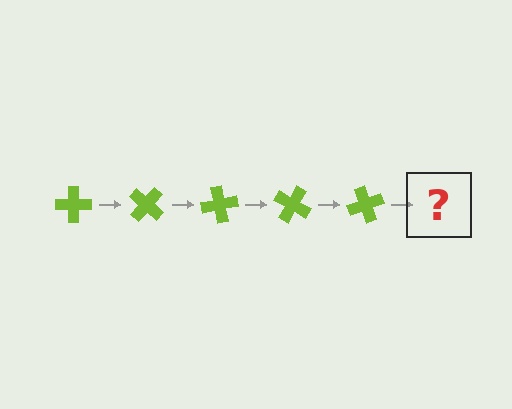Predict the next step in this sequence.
The next step is a lime cross rotated 200 degrees.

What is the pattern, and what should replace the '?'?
The pattern is that the cross rotates 40 degrees each step. The '?' should be a lime cross rotated 200 degrees.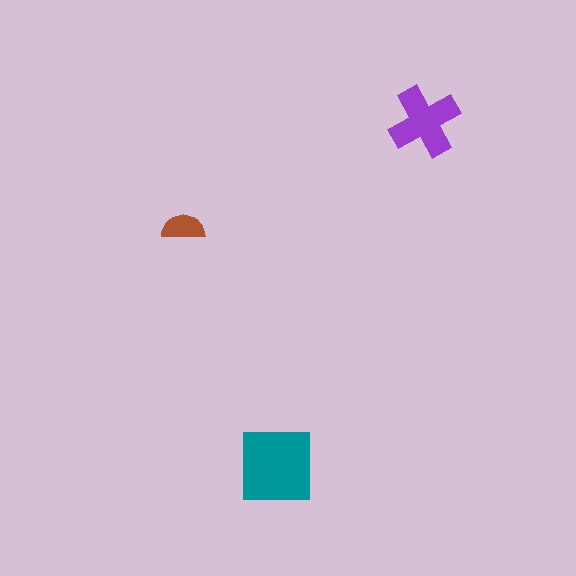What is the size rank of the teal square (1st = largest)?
1st.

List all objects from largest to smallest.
The teal square, the purple cross, the brown semicircle.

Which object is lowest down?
The teal square is bottommost.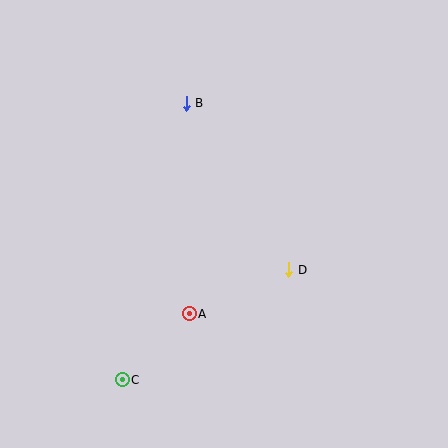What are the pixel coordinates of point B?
Point B is at (186, 103).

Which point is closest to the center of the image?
Point D at (289, 270) is closest to the center.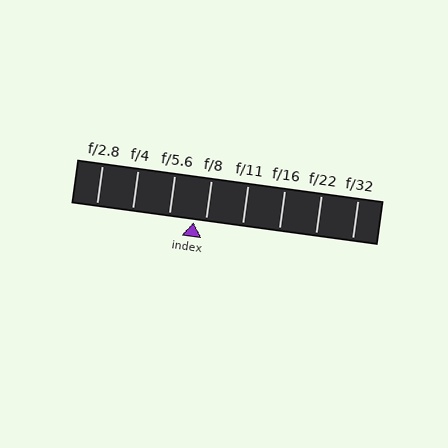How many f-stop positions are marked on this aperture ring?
There are 8 f-stop positions marked.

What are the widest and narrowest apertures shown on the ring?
The widest aperture shown is f/2.8 and the narrowest is f/32.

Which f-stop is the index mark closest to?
The index mark is closest to f/8.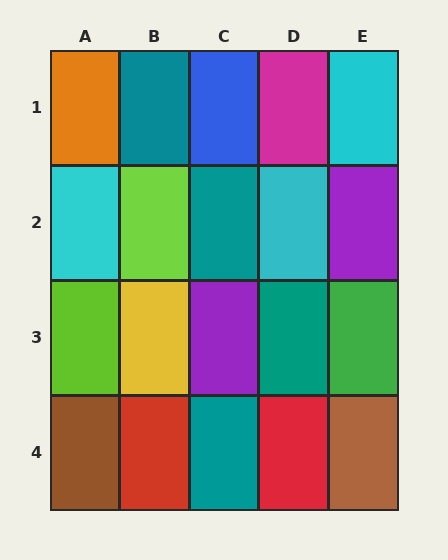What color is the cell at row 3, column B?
Yellow.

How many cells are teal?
4 cells are teal.